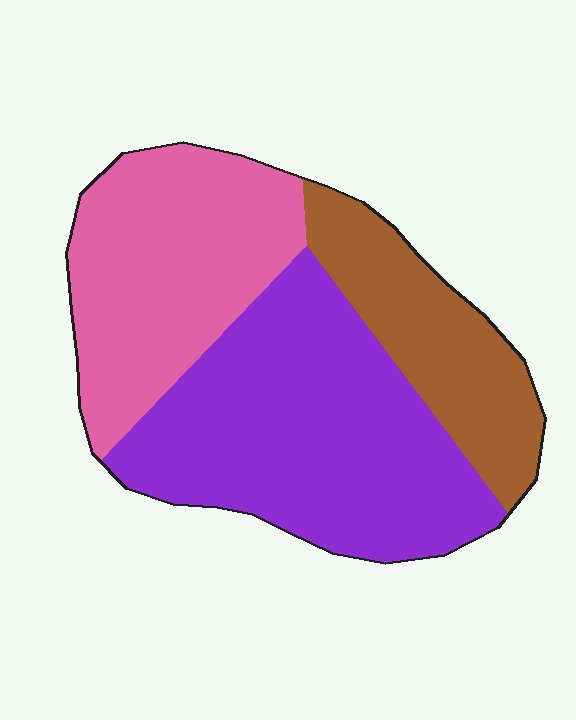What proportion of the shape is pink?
Pink covers around 35% of the shape.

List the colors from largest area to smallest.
From largest to smallest: purple, pink, brown.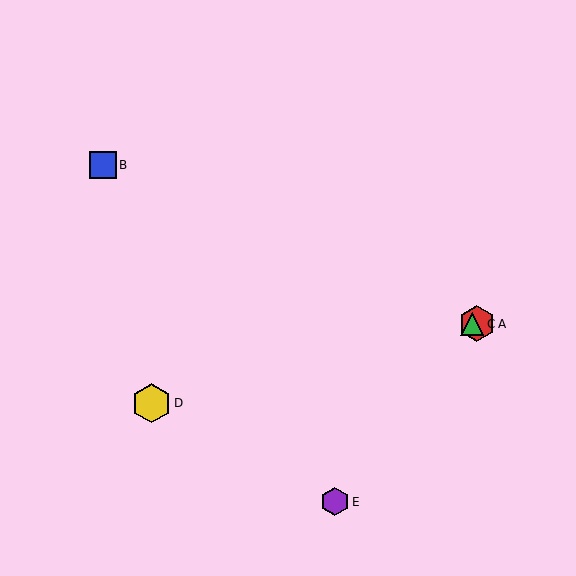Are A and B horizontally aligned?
No, A is at y≈324 and B is at y≈165.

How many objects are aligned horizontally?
2 objects (A, C) are aligned horizontally.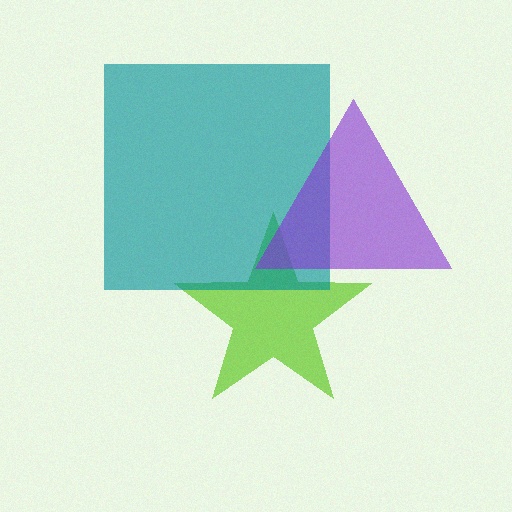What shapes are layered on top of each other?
The layered shapes are: a lime star, a teal square, a purple triangle.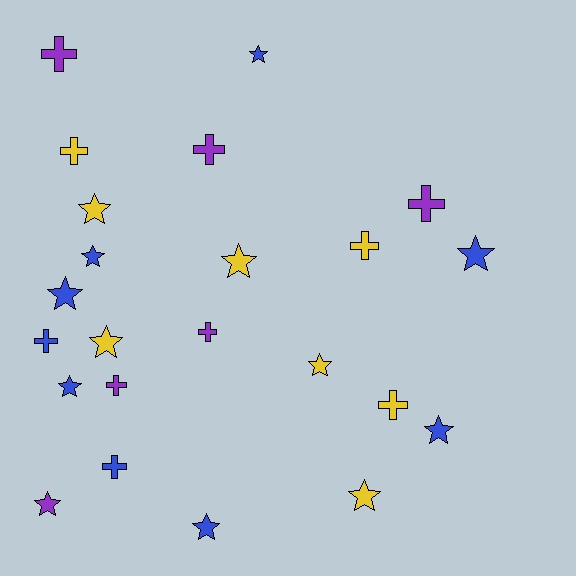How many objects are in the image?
There are 23 objects.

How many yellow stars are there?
There are 5 yellow stars.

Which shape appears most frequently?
Star, with 13 objects.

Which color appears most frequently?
Blue, with 9 objects.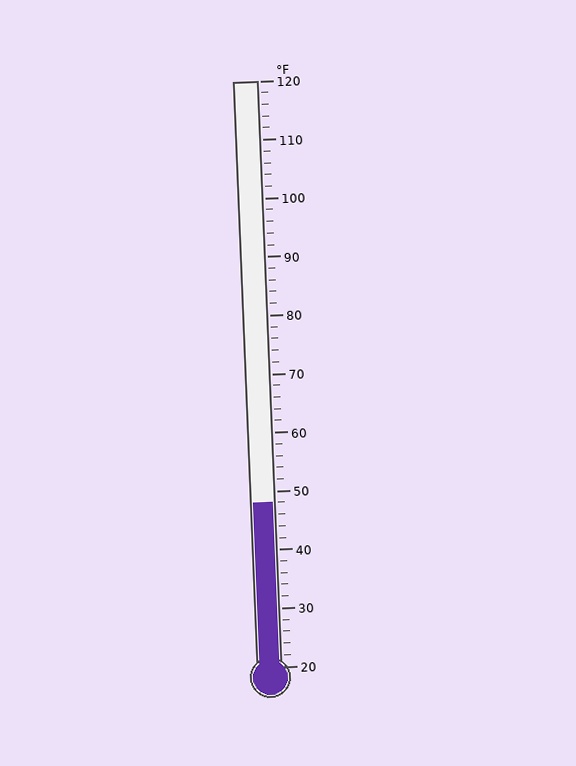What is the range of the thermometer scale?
The thermometer scale ranges from 20°F to 120°F.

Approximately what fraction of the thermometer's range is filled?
The thermometer is filled to approximately 30% of its range.